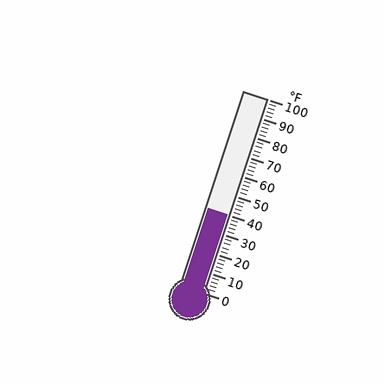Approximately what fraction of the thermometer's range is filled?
The thermometer is filled to approximately 40% of its range.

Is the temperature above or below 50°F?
The temperature is below 50°F.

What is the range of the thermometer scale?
The thermometer scale ranges from 0°F to 100°F.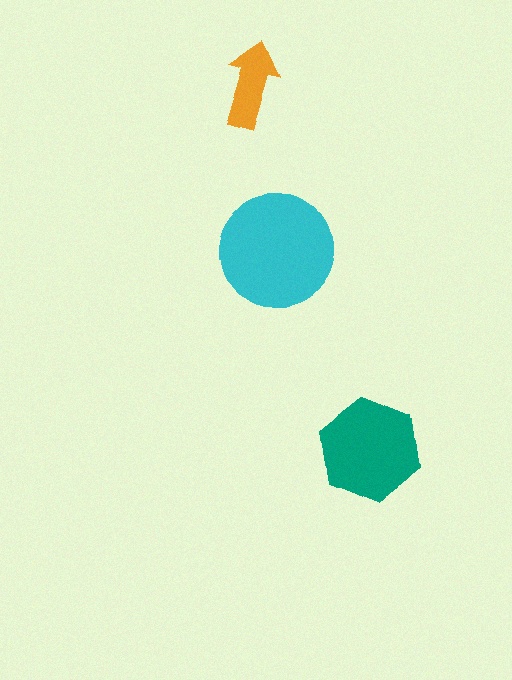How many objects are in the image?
There are 3 objects in the image.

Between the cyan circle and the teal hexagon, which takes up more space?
The cyan circle.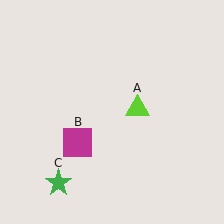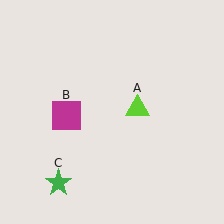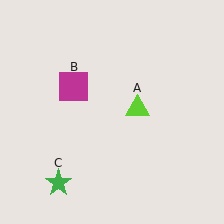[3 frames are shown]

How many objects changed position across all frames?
1 object changed position: magenta square (object B).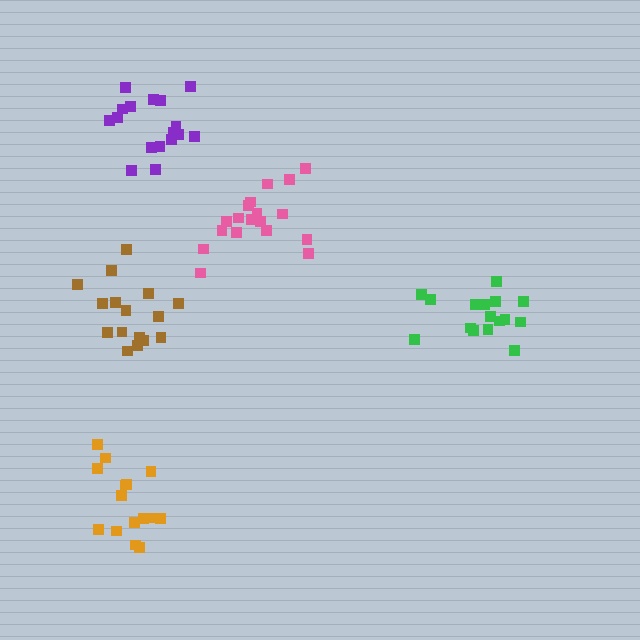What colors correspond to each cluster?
The clusters are colored: orange, brown, pink, green, purple.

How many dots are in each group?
Group 1: 15 dots, Group 2: 16 dots, Group 3: 18 dots, Group 4: 16 dots, Group 5: 17 dots (82 total).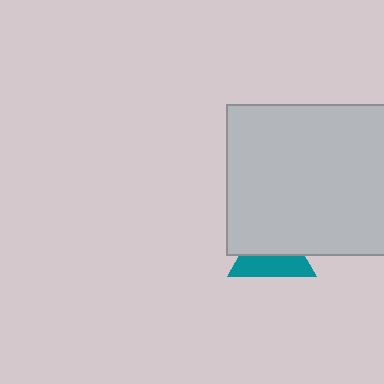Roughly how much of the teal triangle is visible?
About half of it is visible (roughly 48%).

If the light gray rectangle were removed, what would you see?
You would see the complete teal triangle.